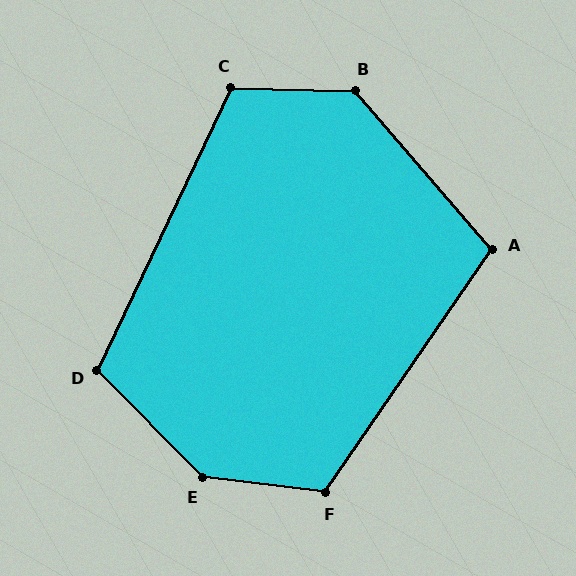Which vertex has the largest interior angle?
E, at approximately 141 degrees.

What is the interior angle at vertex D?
Approximately 110 degrees (obtuse).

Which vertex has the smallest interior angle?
A, at approximately 105 degrees.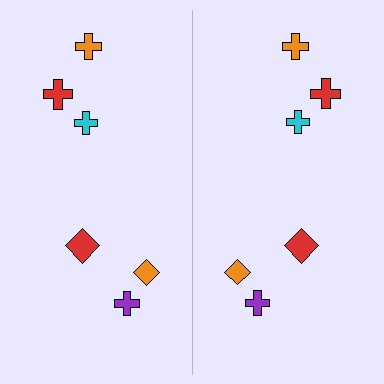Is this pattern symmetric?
Yes, this pattern has bilateral (reflection) symmetry.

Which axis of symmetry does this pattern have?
The pattern has a vertical axis of symmetry running through the center of the image.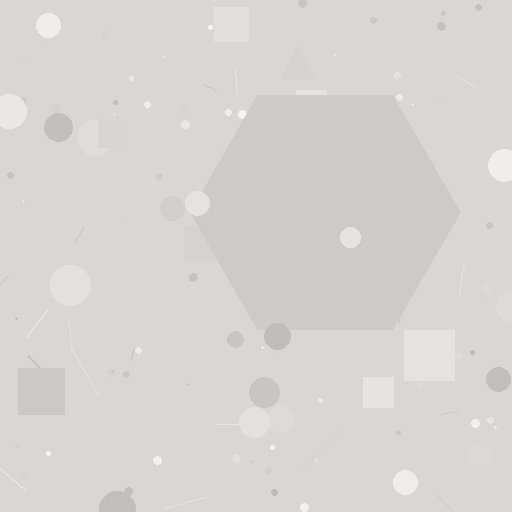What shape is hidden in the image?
A hexagon is hidden in the image.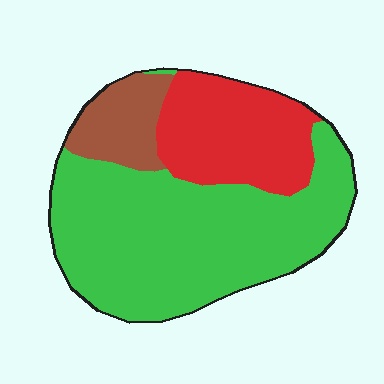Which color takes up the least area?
Brown, at roughly 10%.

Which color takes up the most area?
Green, at roughly 60%.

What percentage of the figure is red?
Red takes up about one quarter (1/4) of the figure.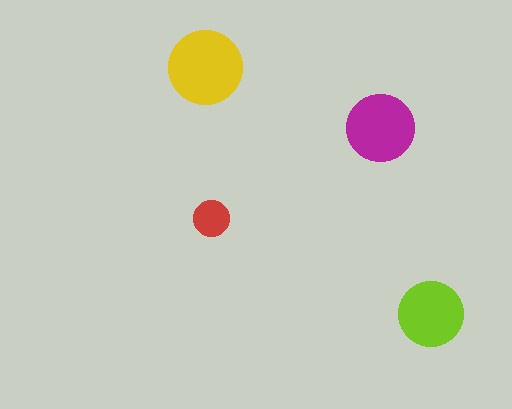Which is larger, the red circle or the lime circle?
The lime one.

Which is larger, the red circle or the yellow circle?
The yellow one.